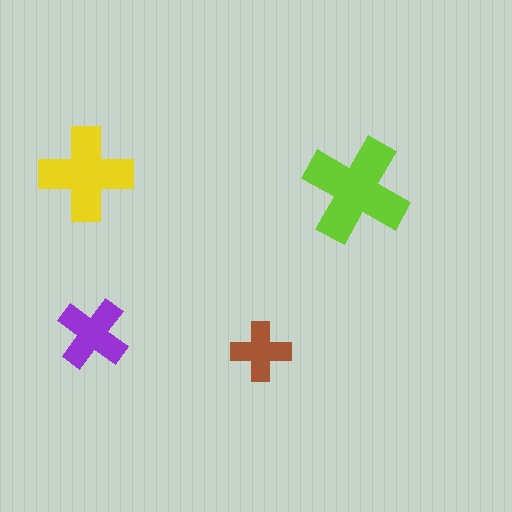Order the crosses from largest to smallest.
the lime one, the yellow one, the purple one, the brown one.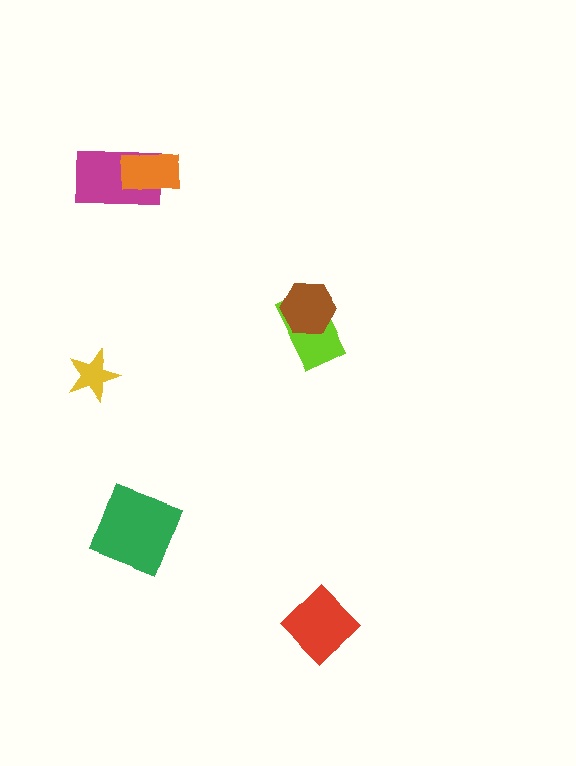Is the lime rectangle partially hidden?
Yes, it is partially covered by another shape.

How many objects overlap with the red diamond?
0 objects overlap with the red diamond.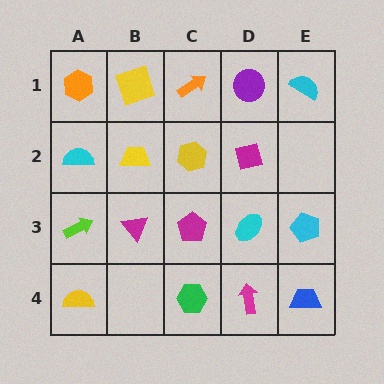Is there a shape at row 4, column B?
No, that cell is empty.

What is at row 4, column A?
A yellow semicircle.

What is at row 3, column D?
A cyan ellipse.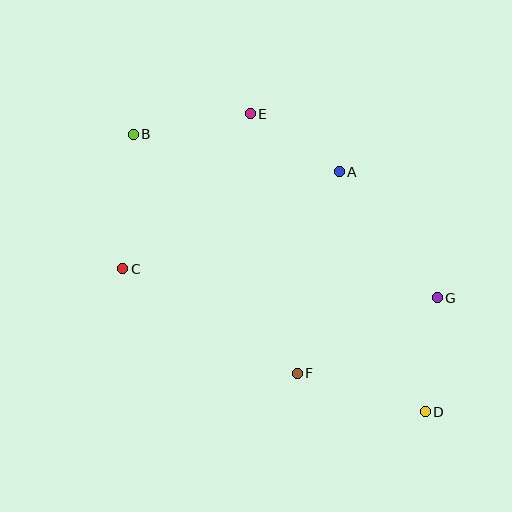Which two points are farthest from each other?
Points B and D are farthest from each other.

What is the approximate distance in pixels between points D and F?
The distance between D and F is approximately 134 pixels.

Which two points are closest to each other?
Points A and E are closest to each other.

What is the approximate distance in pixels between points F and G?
The distance between F and G is approximately 159 pixels.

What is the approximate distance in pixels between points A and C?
The distance between A and C is approximately 237 pixels.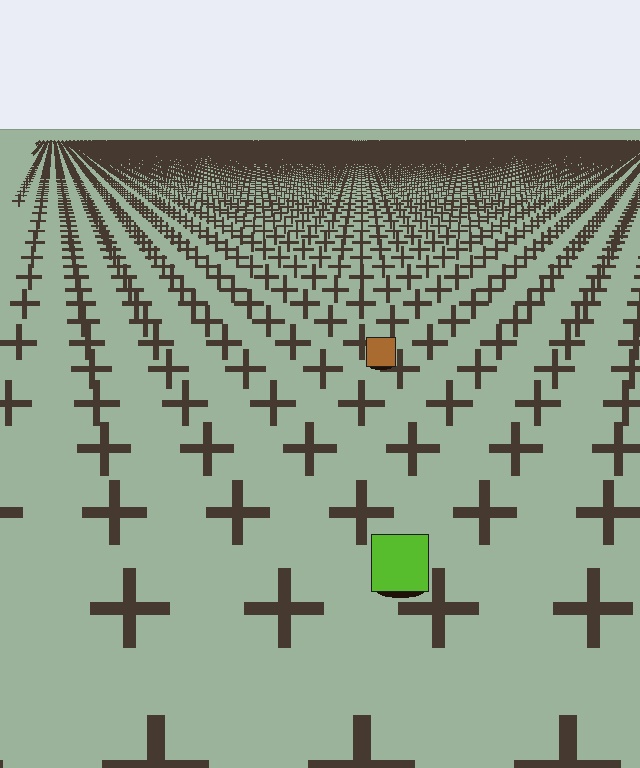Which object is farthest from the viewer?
The brown square is farthest from the viewer. It appears smaller and the ground texture around it is denser.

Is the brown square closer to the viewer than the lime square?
No. The lime square is closer — you can tell from the texture gradient: the ground texture is coarser near it.